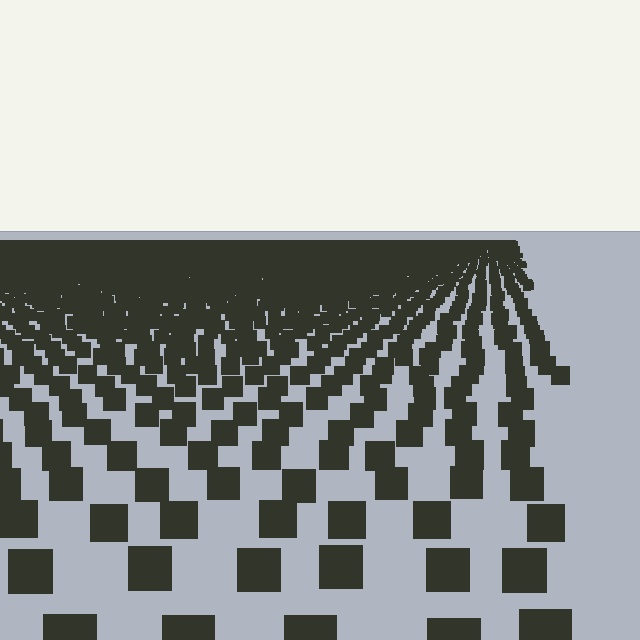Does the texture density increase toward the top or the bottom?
Density increases toward the top.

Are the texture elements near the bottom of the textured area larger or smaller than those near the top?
Larger. Near the bottom, elements are closer to the viewer and appear at a bigger on-screen size.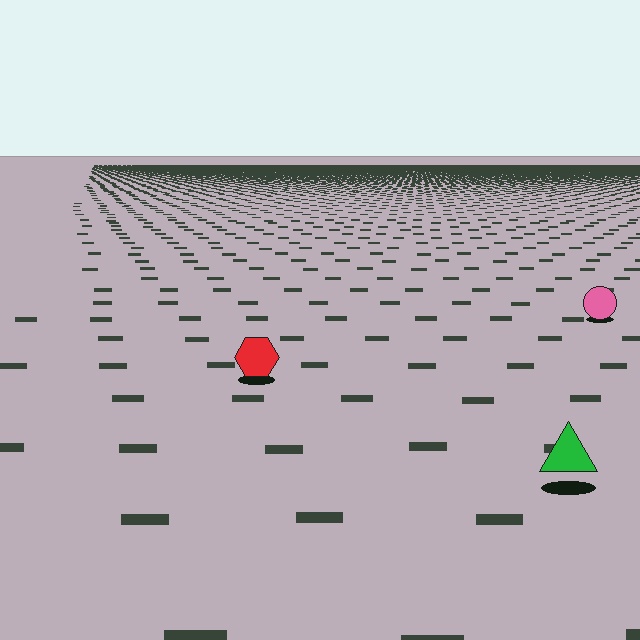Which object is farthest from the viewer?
The pink circle is farthest from the viewer. It appears smaller and the ground texture around it is denser.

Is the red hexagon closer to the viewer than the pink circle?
Yes. The red hexagon is closer — you can tell from the texture gradient: the ground texture is coarser near it.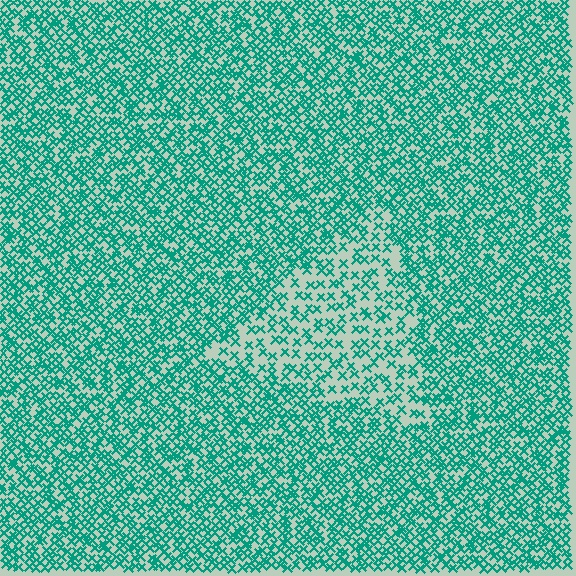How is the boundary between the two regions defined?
The boundary is defined by a change in element density (approximately 2.0x ratio). All elements are the same color, size, and shape.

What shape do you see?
I see a triangle.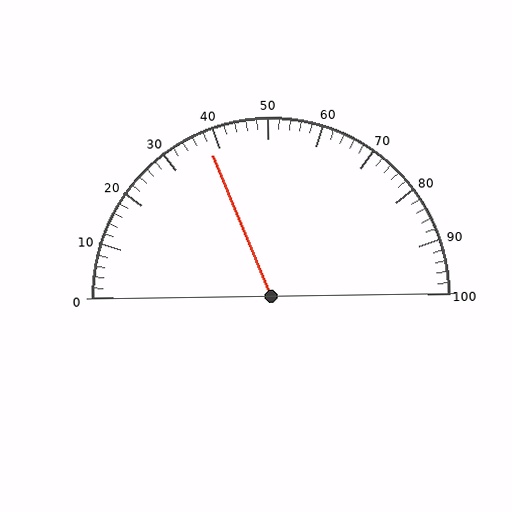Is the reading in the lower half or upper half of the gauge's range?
The reading is in the lower half of the range (0 to 100).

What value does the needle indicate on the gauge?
The needle indicates approximately 38.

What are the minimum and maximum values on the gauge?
The gauge ranges from 0 to 100.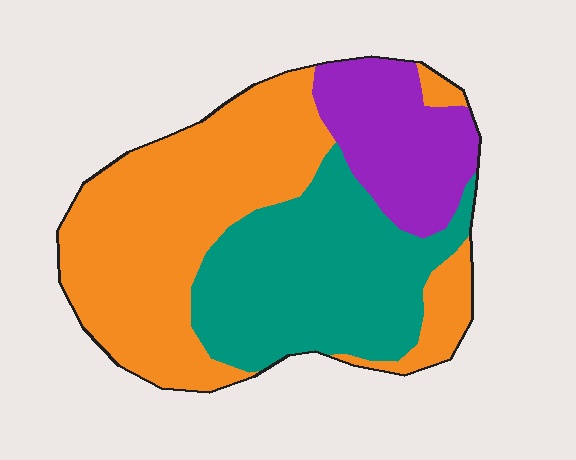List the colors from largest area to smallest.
From largest to smallest: orange, teal, purple.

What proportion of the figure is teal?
Teal takes up about one third (1/3) of the figure.